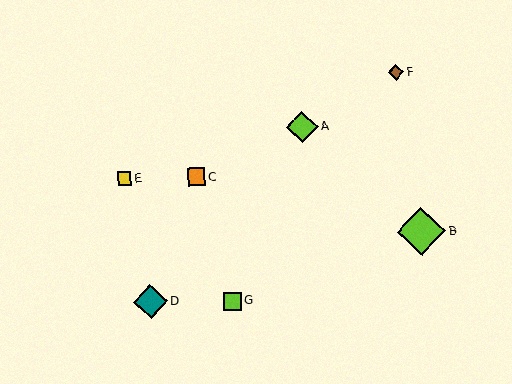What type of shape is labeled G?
Shape G is a lime square.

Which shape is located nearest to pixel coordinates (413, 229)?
The lime diamond (labeled B) at (421, 232) is nearest to that location.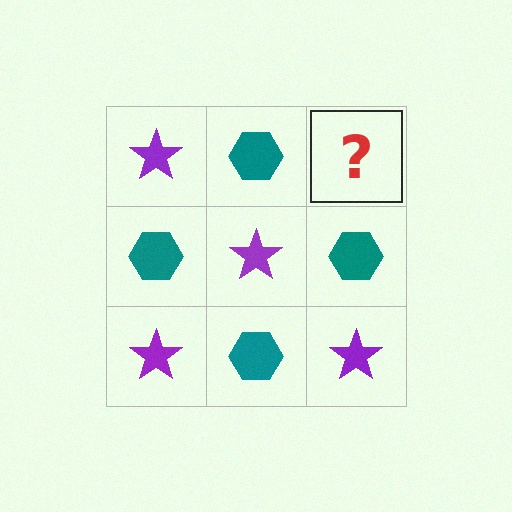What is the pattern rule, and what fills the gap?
The rule is that it alternates purple star and teal hexagon in a checkerboard pattern. The gap should be filled with a purple star.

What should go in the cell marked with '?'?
The missing cell should contain a purple star.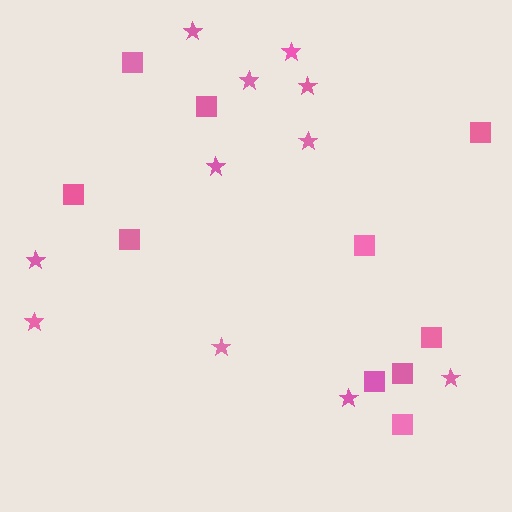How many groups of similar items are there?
There are 2 groups: one group of squares (10) and one group of stars (11).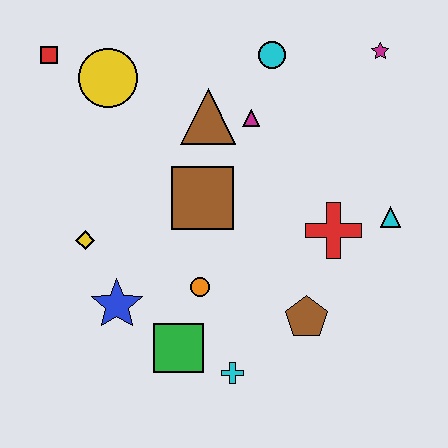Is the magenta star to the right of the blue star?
Yes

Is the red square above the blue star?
Yes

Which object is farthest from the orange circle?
The magenta star is farthest from the orange circle.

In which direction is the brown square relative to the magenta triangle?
The brown square is below the magenta triangle.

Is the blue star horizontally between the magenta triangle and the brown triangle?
No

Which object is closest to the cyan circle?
The magenta triangle is closest to the cyan circle.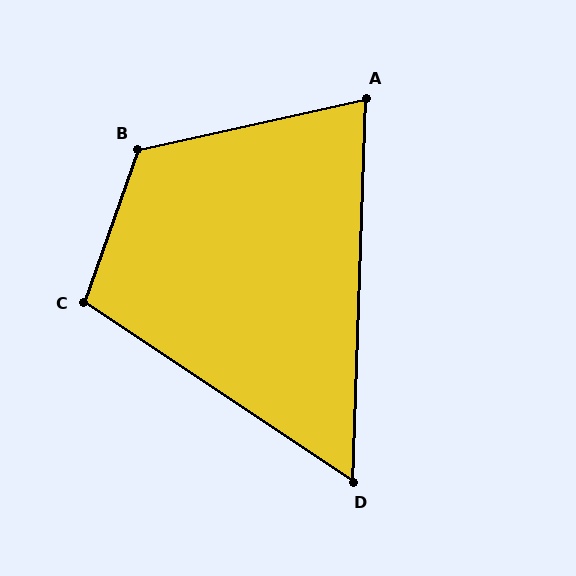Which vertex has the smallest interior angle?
D, at approximately 58 degrees.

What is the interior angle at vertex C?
Approximately 104 degrees (obtuse).